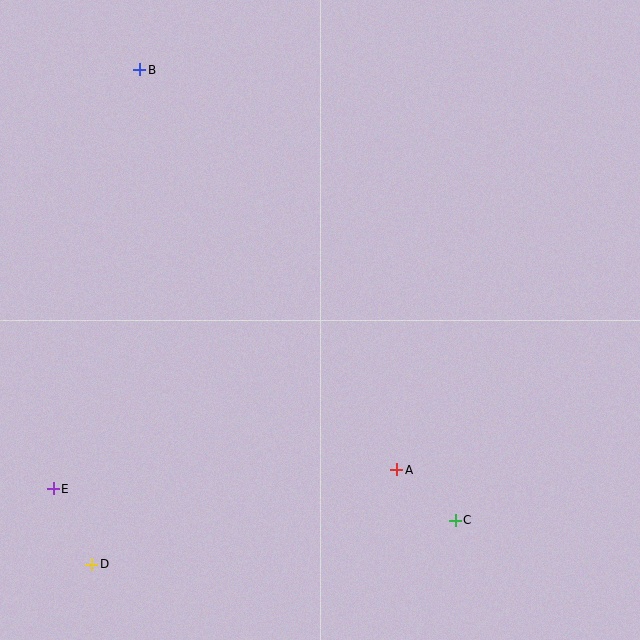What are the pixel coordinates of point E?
Point E is at (53, 489).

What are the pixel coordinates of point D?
Point D is at (92, 564).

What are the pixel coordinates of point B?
Point B is at (140, 70).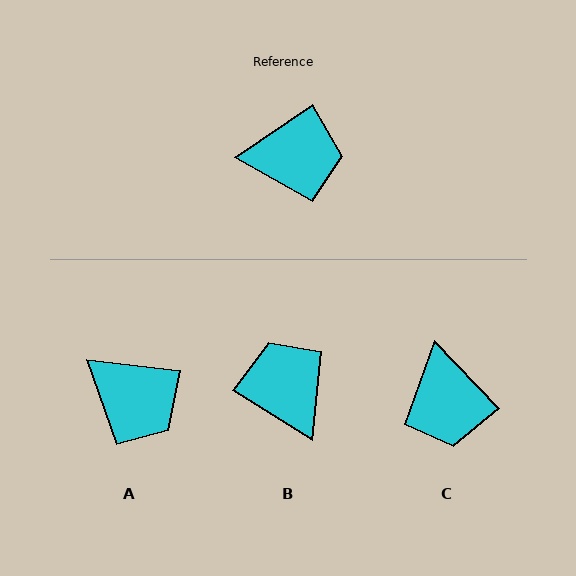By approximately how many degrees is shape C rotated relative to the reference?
Approximately 80 degrees clockwise.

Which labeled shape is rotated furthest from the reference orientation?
B, about 113 degrees away.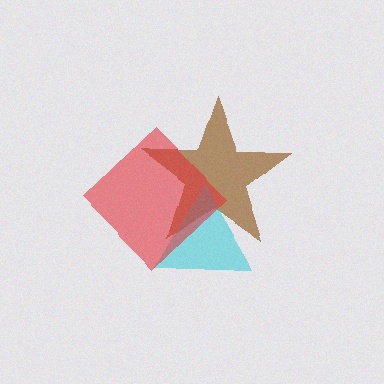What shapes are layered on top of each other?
The layered shapes are: a brown star, a cyan triangle, a red diamond.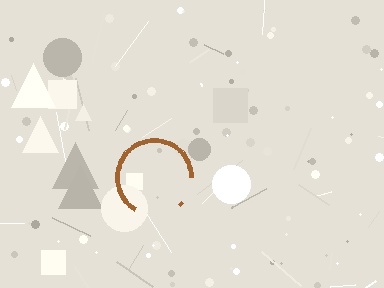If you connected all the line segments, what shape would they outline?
They would outline a circle.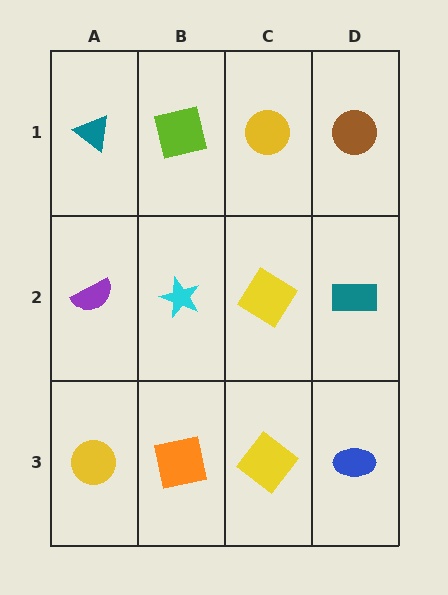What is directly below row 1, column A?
A purple semicircle.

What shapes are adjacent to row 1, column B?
A cyan star (row 2, column B), a teal triangle (row 1, column A), a yellow circle (row 1, column C).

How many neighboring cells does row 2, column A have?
3.